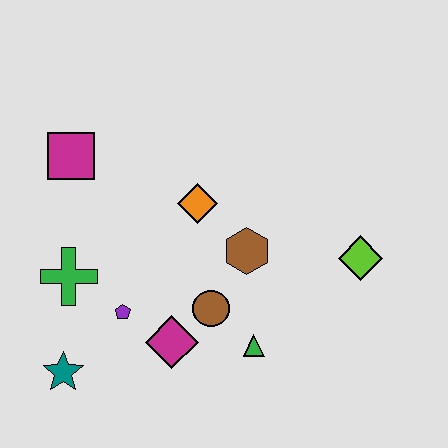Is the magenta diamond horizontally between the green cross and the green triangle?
Yes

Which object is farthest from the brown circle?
The magenta square is farthest from the brown circle.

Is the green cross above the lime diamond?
No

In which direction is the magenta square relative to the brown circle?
The magenta square is above the brown circle.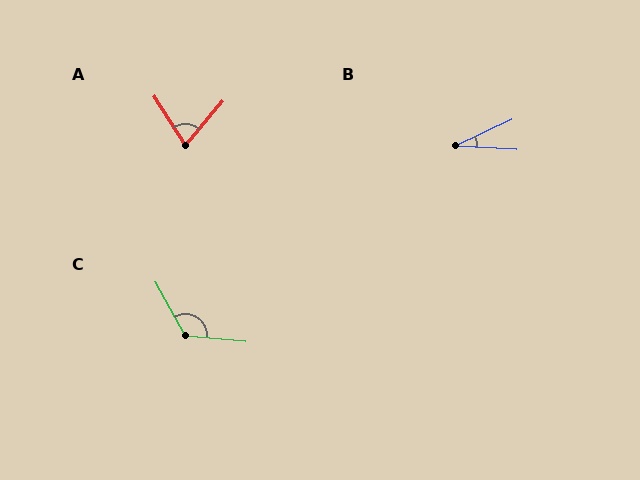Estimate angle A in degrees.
Approximately 73 degrees.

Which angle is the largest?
C, at approximately 124 degrees.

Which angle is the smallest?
B, at approximately 28 degrees.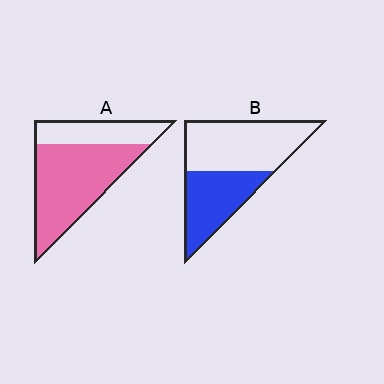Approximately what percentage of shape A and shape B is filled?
A is approximately 70% and B is approximately 40%.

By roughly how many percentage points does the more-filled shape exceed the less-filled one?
By roughly 30 percentage points (A over B).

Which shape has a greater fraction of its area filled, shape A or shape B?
Shape A.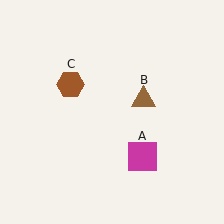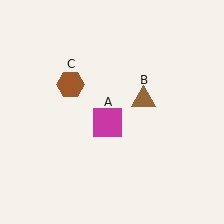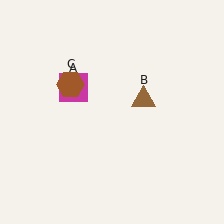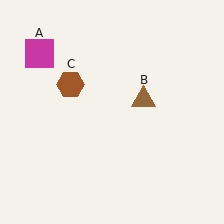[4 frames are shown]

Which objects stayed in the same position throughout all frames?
Brown triangle (object B) and brown hexagon (object C) remained stationary.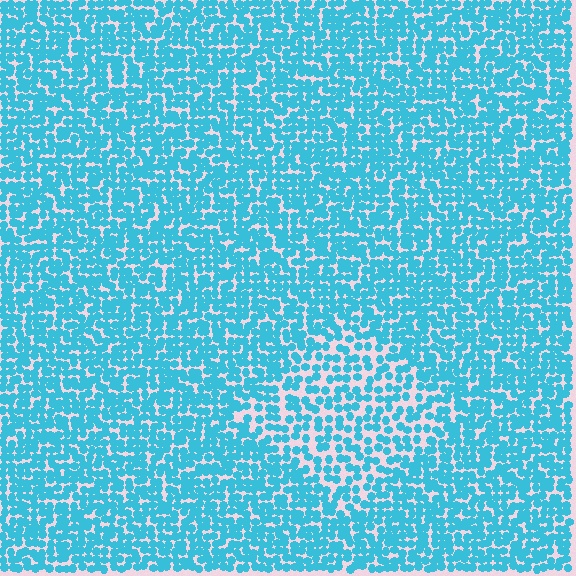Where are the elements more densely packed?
The elements are more densely packed outside the diamond boundary.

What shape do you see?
I see a diamond.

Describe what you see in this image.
The image contains small cyan elements arranged at two different densities. A diamond-shaped region is visible where the elements are less densely packed than the surrounding area.